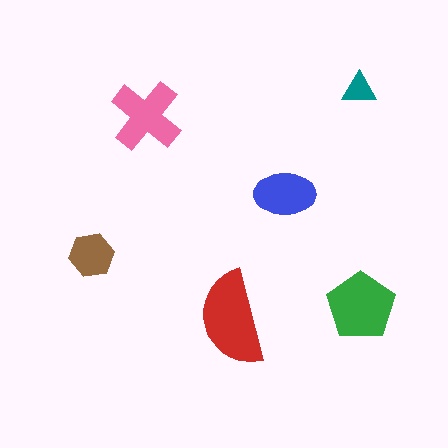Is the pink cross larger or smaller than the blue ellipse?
Larger.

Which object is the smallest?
The teal triangle.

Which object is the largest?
The red semicircle.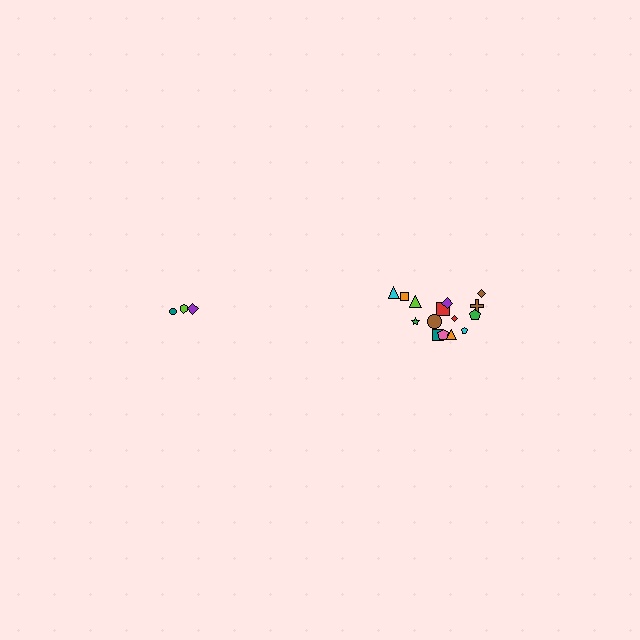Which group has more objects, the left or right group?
The right group.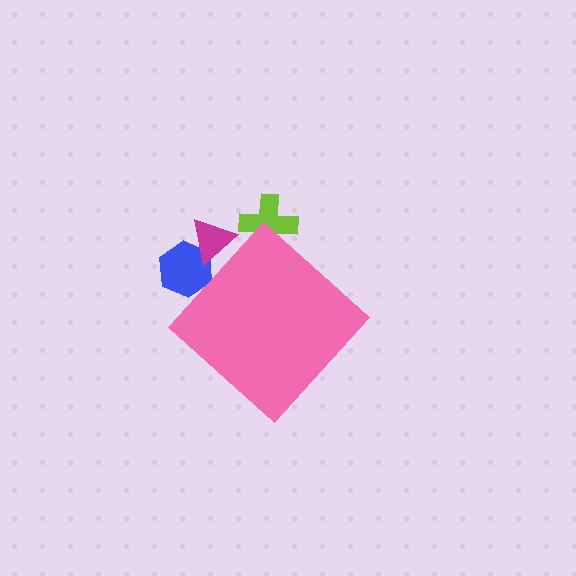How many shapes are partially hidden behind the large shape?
3 shapes are partially hidden.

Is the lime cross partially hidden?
Yes, the lime cross is partially hidden behind the pink diamond.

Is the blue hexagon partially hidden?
Yes, the blue hexagon is partially hidden behind the pink diamond.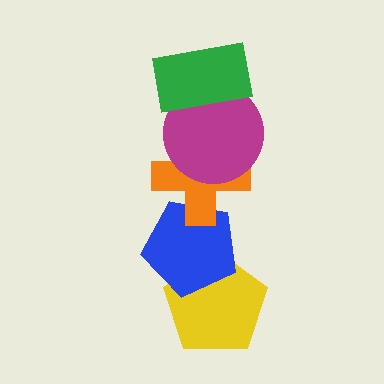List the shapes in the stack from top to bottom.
From top to bottom: the green rectangle, the magenta circle, the orange cross, the blue pentagon, the yellow pentagon.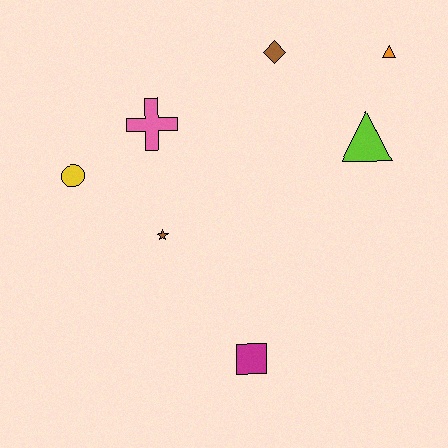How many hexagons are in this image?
There are no hexagons.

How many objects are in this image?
There are 7 objects.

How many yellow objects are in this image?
There is 1 yellow object.